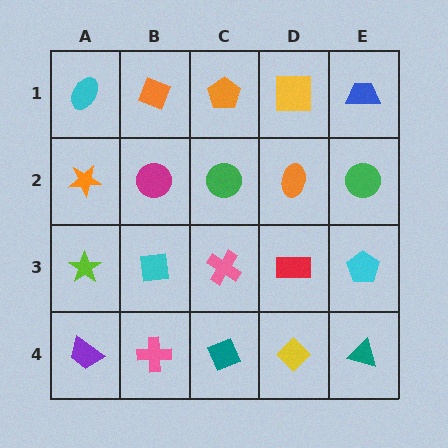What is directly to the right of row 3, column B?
A pink cross.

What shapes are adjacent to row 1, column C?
A green circle (row 2, column C), an orange diamond (row 1, column B), a yellow square (row 1, column D).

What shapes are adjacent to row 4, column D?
A red rectangle (row 3, column D), a teal diamond (row 4, column C), a teal triangle (row 4, column E).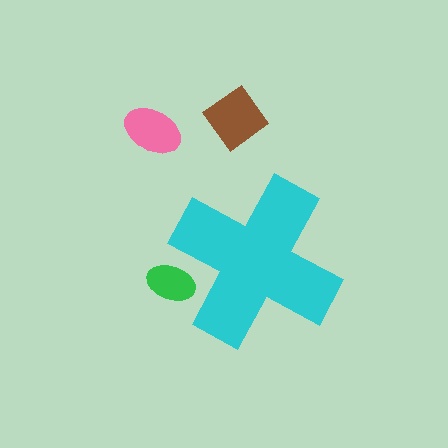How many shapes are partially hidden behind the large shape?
1 shape is partially hidden.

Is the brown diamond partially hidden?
No, the brown diamond is fully visible.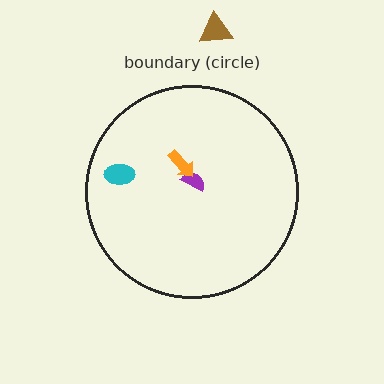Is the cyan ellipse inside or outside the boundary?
Inside.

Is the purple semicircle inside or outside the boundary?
Inside.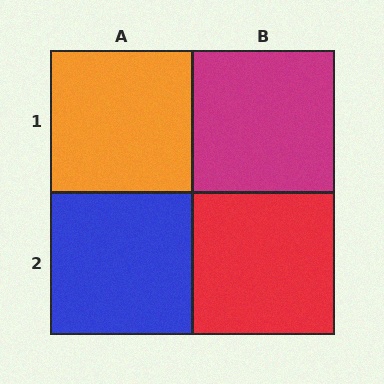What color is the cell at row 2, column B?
Red.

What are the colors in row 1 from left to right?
Orange, magenta.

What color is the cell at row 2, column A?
Blue.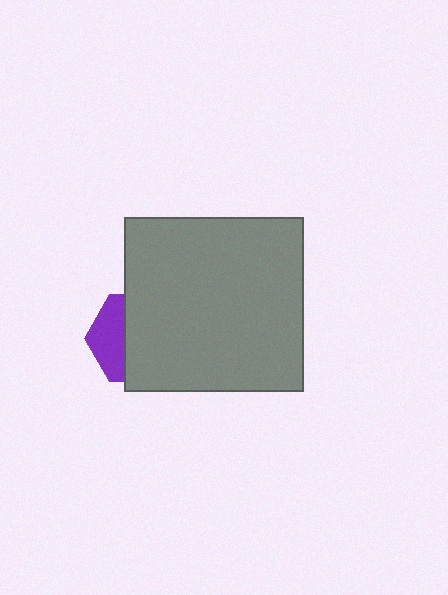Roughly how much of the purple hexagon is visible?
A small part of it is visible (roughly 35%).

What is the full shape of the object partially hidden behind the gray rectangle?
The partially hidden object is a purple hexagon.